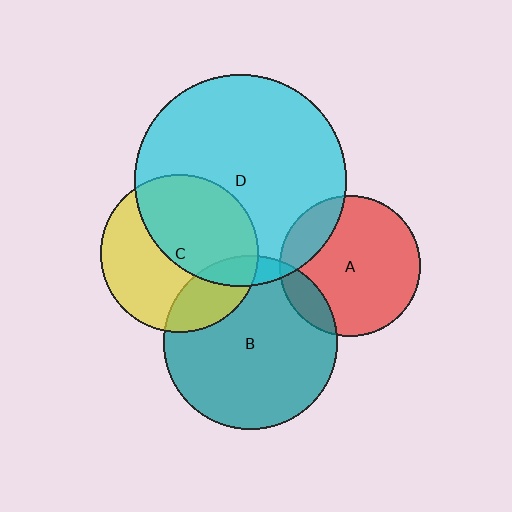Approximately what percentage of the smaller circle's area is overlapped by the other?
Approximately 15%.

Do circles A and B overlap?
Yes.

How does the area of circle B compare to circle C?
Approximately 1.2 times.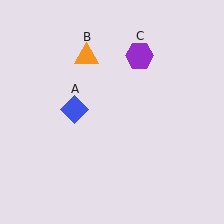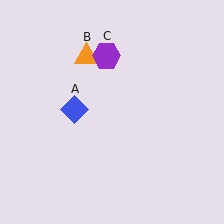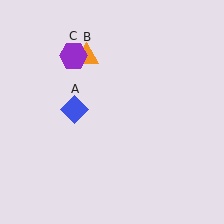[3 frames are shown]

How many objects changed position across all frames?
1 object changed position: purple hexagon (object C).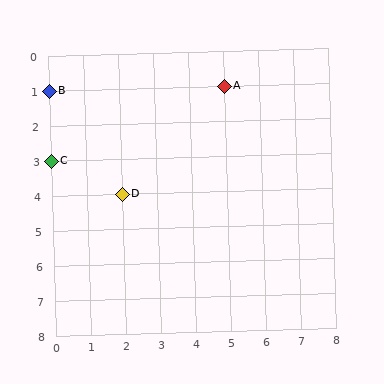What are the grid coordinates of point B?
Point B is at grid coordinates (0, 1).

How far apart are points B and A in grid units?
Points B and A are 5 columns apart.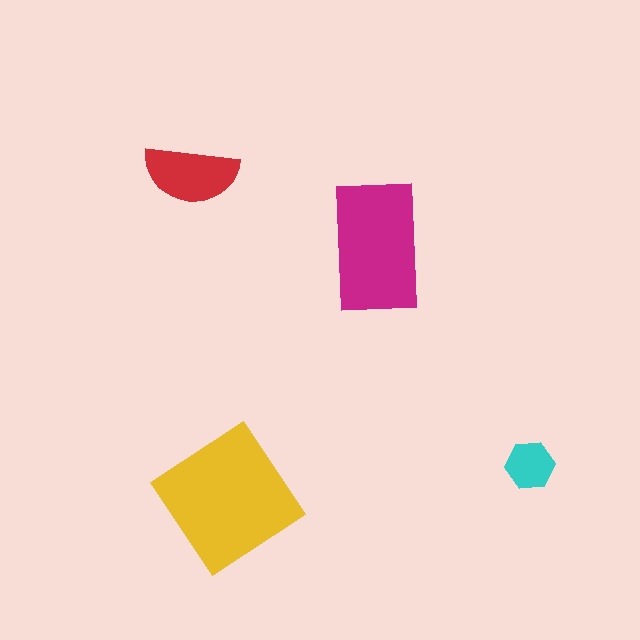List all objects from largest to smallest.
The yellow diamond, the magenta rectangle, the red semicircle, the cyan hexagon.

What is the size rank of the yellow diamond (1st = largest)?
1st.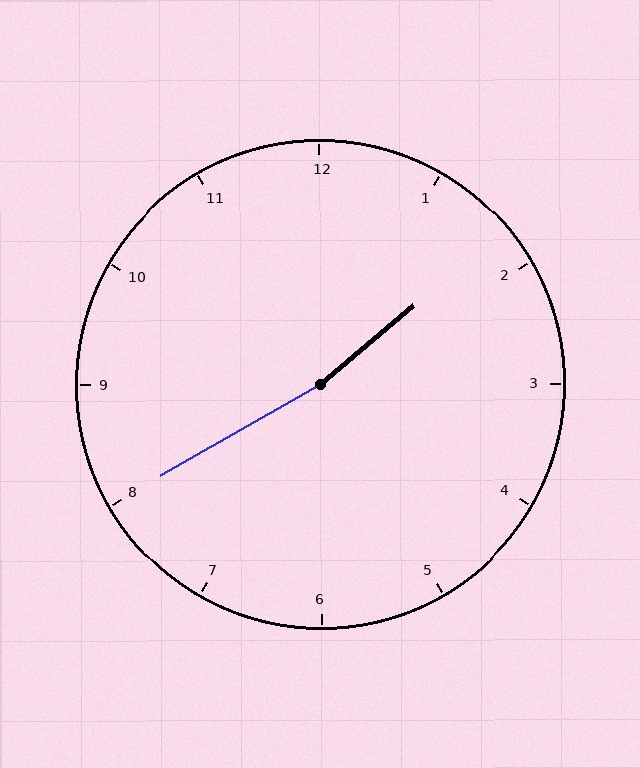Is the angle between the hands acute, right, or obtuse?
It is obtuse.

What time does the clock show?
1:40.